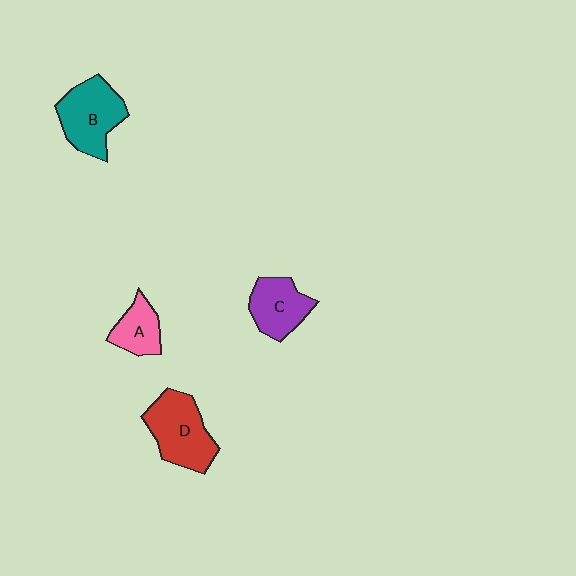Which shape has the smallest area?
Shape A (pink).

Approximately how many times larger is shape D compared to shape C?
Approximately 1.4 times.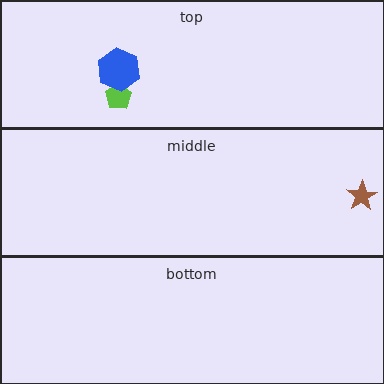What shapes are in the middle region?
The brown star.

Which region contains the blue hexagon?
The top region.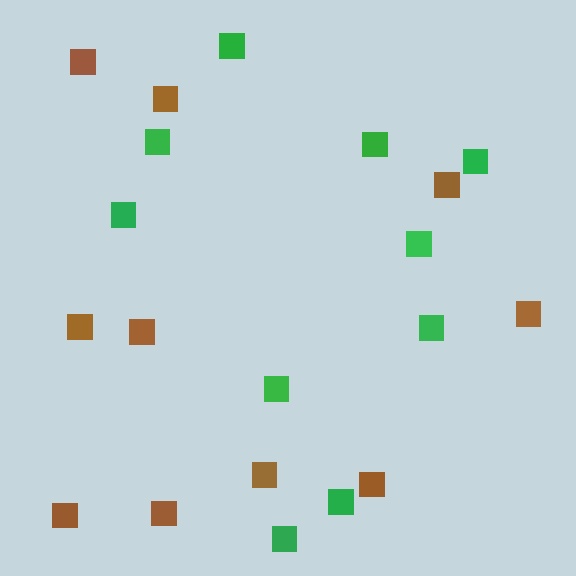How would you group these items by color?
There are 2 groups: one group of brown squares (10) and one group of green squares (10).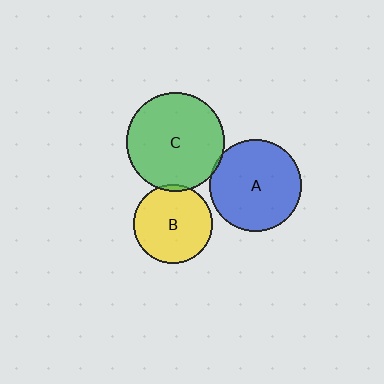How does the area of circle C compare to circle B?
Approximately 1.5 times.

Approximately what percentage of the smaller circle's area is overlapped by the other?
Approximately 5%.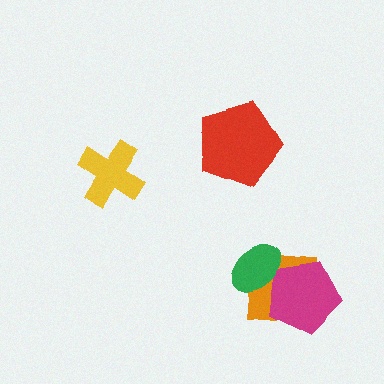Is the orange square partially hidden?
Yes, it is partially covered by another shape.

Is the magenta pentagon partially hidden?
Yes, it is partially covered by another shape.